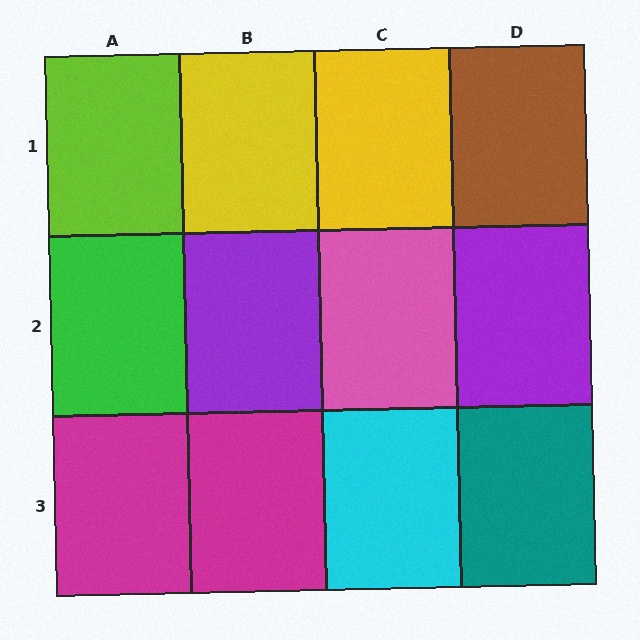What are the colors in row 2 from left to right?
Green, purple, pink, purple.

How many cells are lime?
1 cell is lime.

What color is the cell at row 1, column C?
Yellow.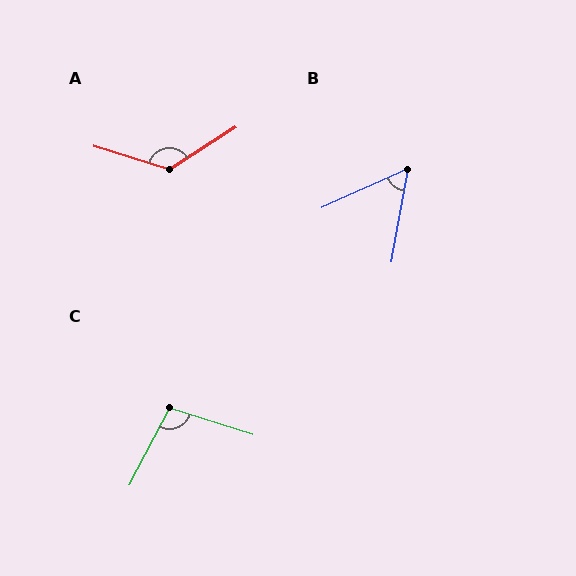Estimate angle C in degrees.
Approximately 100 degrees.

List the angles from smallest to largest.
B (56°), C (100°), A (130°).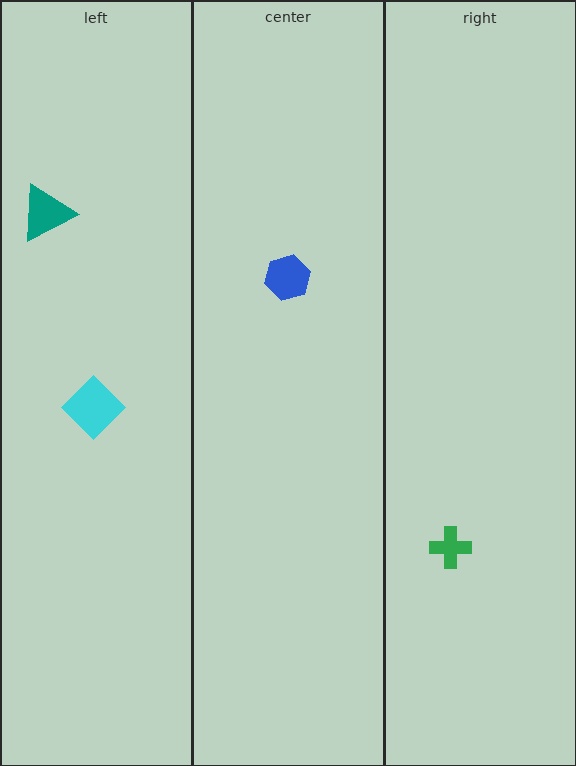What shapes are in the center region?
The blue hexagon.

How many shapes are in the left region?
2.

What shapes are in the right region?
The green cross.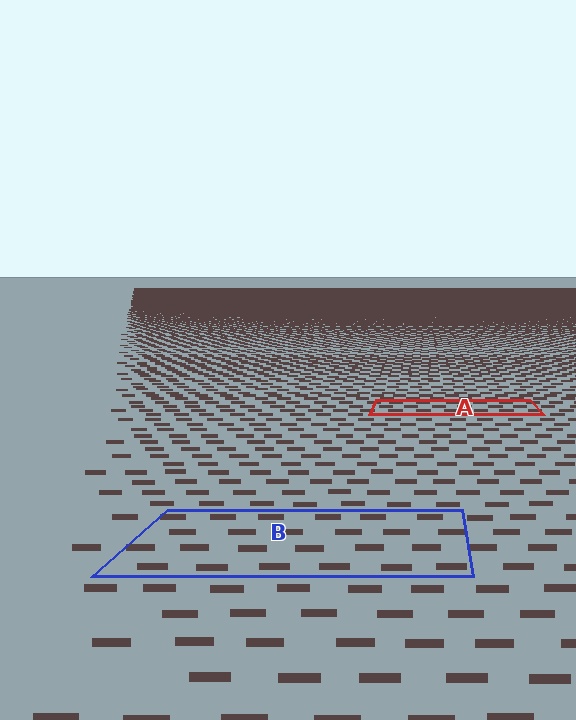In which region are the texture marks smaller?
The texture marks are smaller in region A, because it is farther away.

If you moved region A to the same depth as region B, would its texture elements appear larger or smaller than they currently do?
They would appear larger. At a closer depth, the same texture elements are projected at a bigger on-screen size.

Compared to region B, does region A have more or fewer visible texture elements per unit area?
Region A has more texture elements per unit area — they are packed more densely because it is farther away.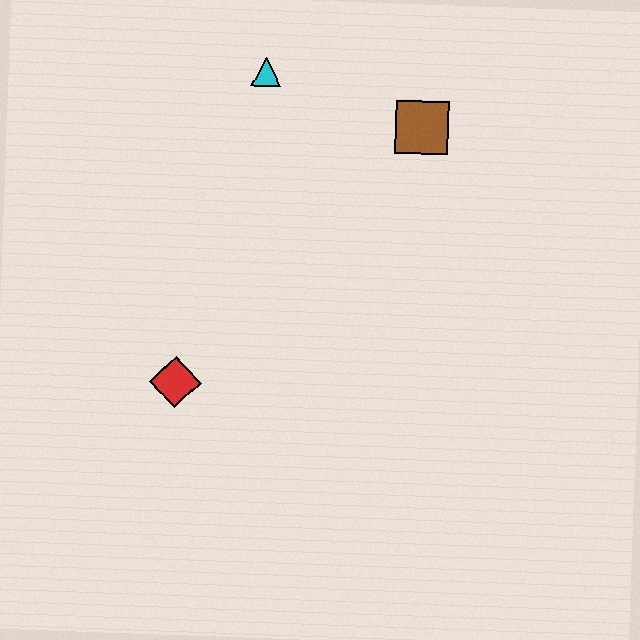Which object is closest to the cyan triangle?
The brown square is closest to the cyan triangle.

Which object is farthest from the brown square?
The red diamond is farthest from the brown square.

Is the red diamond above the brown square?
No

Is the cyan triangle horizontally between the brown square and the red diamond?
Yes